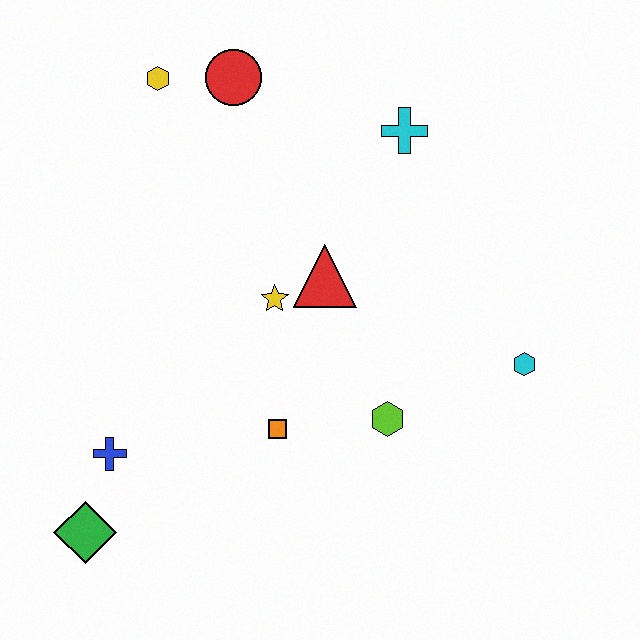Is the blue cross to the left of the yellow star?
Yes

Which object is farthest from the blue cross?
The cyan cross is farthest from the blue cross.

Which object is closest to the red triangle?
The yellow star is closest to the red triangle.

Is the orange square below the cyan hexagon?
Yes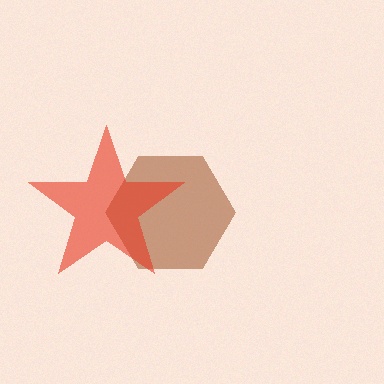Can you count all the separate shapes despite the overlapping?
Yes, there are 2 separate shapes.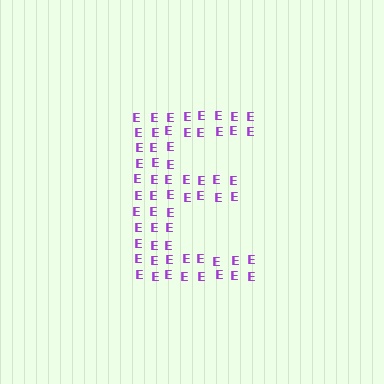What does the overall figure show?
The overall figure shows the letter E.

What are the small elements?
The small elements are letter E's.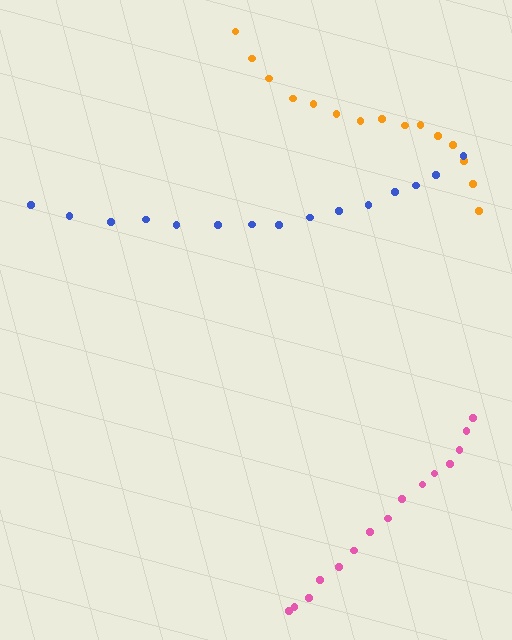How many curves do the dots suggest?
There are 3 distinct paths.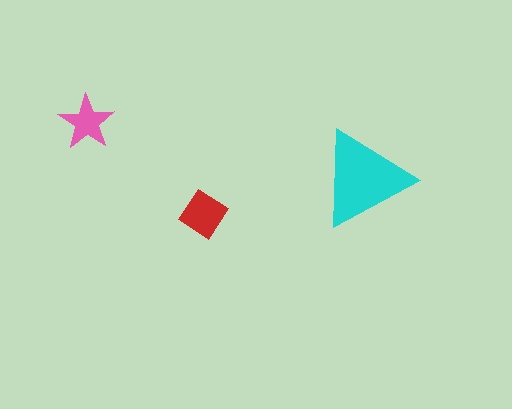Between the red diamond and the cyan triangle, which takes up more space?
The cyan triangle.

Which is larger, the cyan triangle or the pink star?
The cyan triangle.